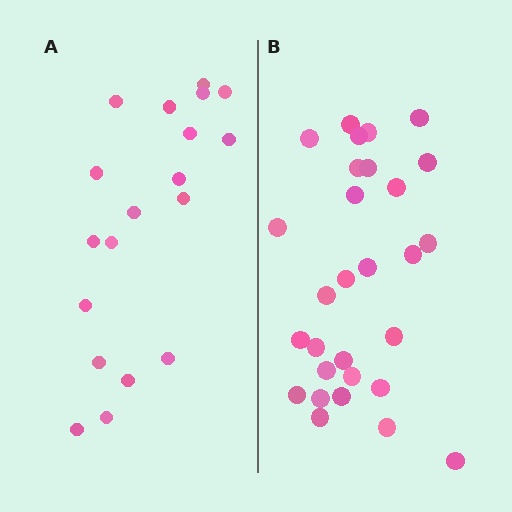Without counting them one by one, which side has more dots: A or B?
Region B (the right region) has more dots.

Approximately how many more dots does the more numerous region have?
Region B has roughly 10 or so more dots than region A.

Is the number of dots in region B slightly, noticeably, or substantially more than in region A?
Region B has substantially more. The ratio is roughly 1.5 to 1.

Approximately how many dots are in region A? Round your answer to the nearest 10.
About 20 dots. (The exact count is 19, which rounds to 20.)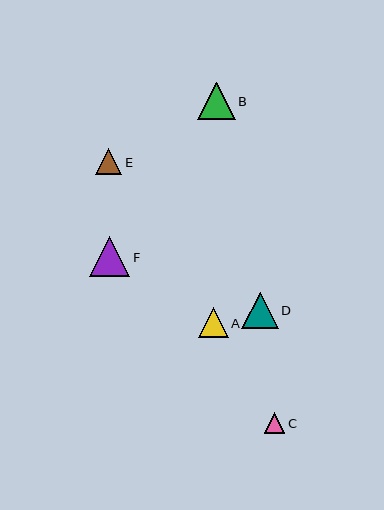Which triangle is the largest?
Triangle F is the largest with a size of approximately 41 pixels.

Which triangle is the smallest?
Triangle C is the smallest with a size of approximately 20 pixels.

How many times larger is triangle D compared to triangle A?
Triangle D is approximately 1.2 times the size of triangle A.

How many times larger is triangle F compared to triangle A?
Triangle F is approximately 1.4 times the size of triangle A.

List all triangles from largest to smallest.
From largest to smallest: F, B, D, A, E, C.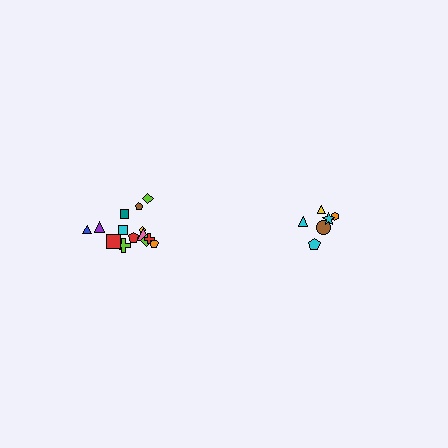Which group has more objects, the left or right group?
The left group.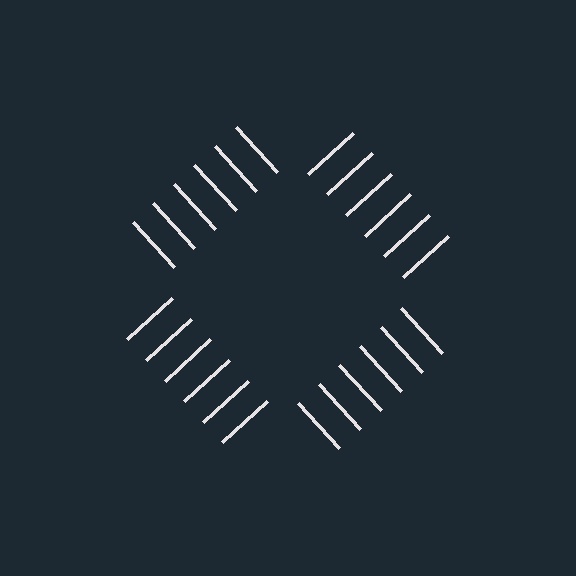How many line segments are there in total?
24 — 6 along each of the 4 edges.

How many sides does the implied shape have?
4 sides — the line-ends trace a square.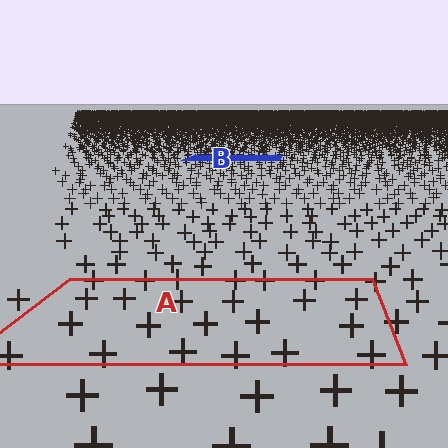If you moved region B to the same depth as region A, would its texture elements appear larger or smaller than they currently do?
They would appear larger. At a closer depth, the same texture elements are projected at a bigger on-screen size.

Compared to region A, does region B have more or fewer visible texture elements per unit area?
Region B has more texture elements per unit area — they are packed more densely because it is farther away.